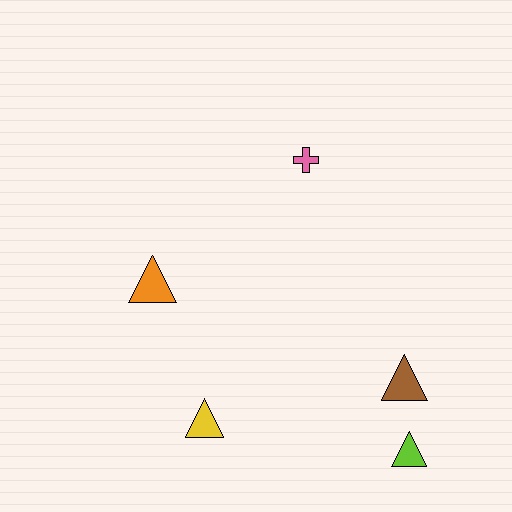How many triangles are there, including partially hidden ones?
There are 4 triangles.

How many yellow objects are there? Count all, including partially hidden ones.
There is 1 yellow object.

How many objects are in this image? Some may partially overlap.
There are 5 objects.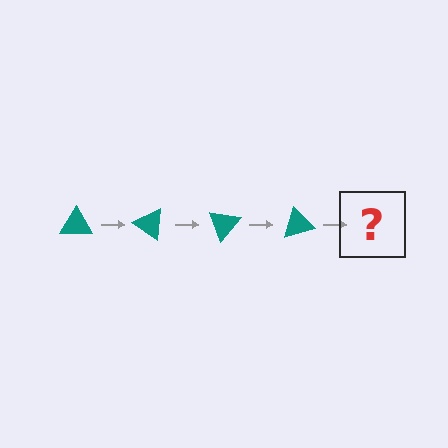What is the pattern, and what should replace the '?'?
The pattern is that the triangle rotates 35 degrees each step. The '?' should be a teal triangle rotated 140 degrees.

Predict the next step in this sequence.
The next step is a teal triangle rotated 140 degrees.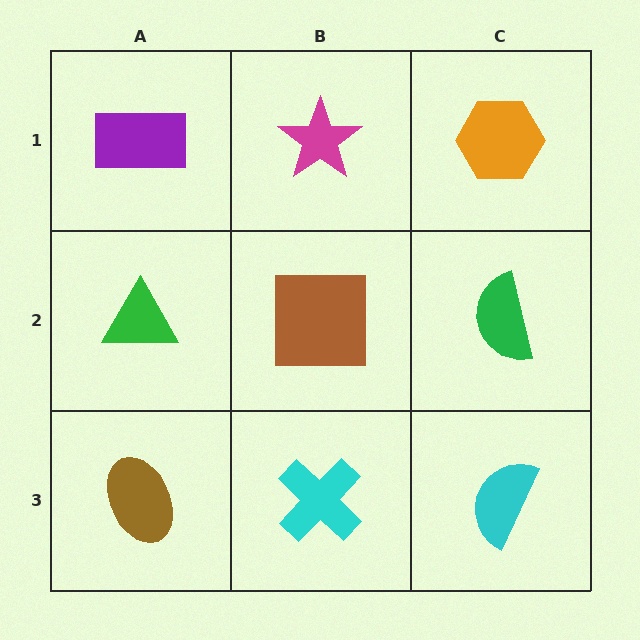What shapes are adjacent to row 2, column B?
A magenta star (row 1, column B), a cyan cross (row 3, column B), a green triangle (row 2, column A), a green semicircle (row 2, column C).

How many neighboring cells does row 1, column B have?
3.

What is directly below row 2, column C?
A cyan semicircle.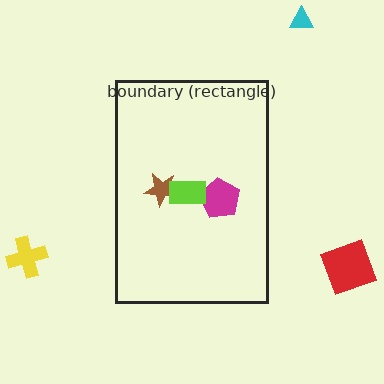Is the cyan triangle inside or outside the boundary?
Outside.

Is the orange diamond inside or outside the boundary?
Outside.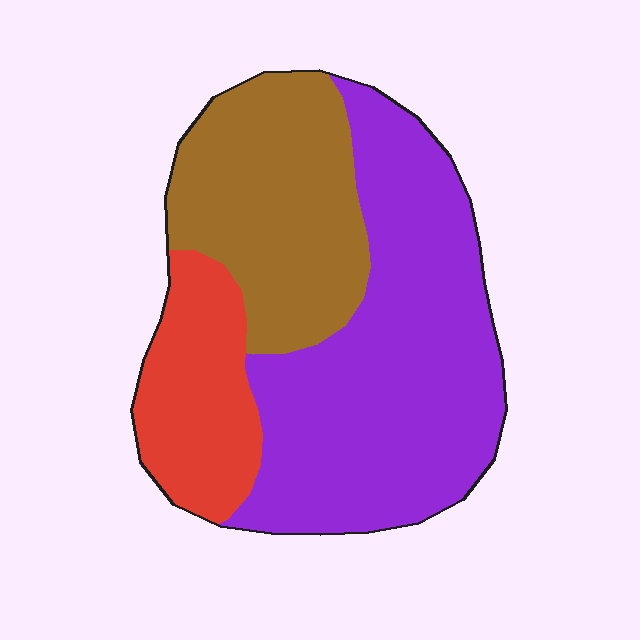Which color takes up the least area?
Red, at roughly 20%.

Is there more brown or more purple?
Purple.